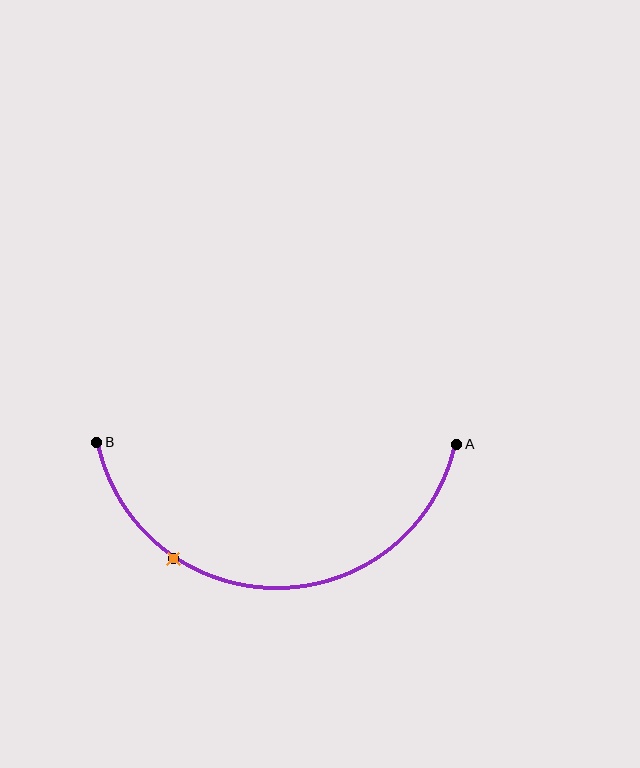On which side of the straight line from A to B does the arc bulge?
The arc bulges below the straight line connecting A and B.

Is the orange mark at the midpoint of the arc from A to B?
No. The orange mark lies on the arc but is closer to endpoint B. The arc midpoint would be at the point on the curve equidistant along the arc from both A and B.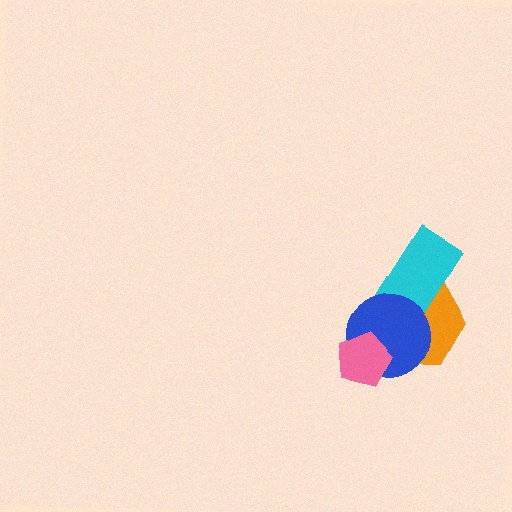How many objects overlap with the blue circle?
3 objects overlap with the blue circle.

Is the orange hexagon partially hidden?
Yes, it is partially covered by another shape.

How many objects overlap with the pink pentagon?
2 objects overlap with the pink pentagon.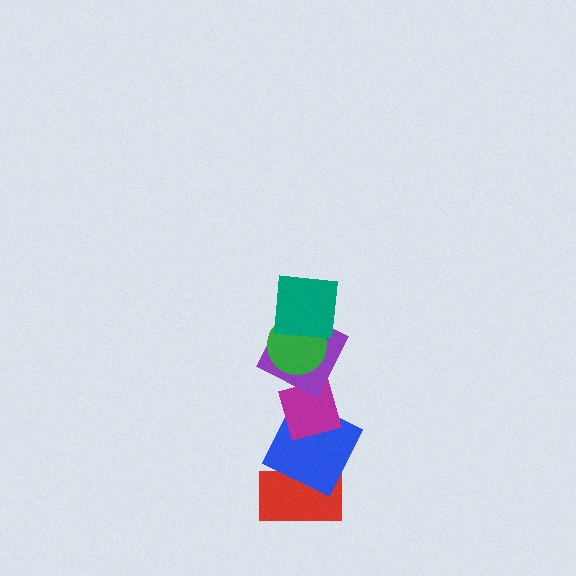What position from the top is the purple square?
The purple square is 3rd from the top.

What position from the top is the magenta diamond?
The magenta diamond is 4th from the top.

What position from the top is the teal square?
The teal square is 1st from the top.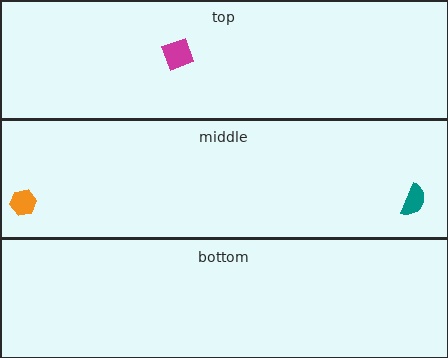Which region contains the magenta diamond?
The top region.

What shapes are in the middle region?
The teal semicircle, the orange hexagon.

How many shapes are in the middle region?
2.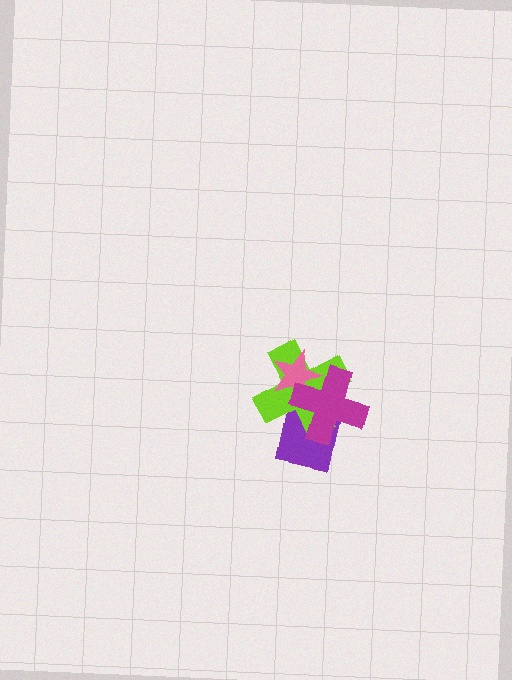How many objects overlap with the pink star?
2 objects overlap with the pink star.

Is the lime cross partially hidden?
Yes, it is partially covered by another shape.